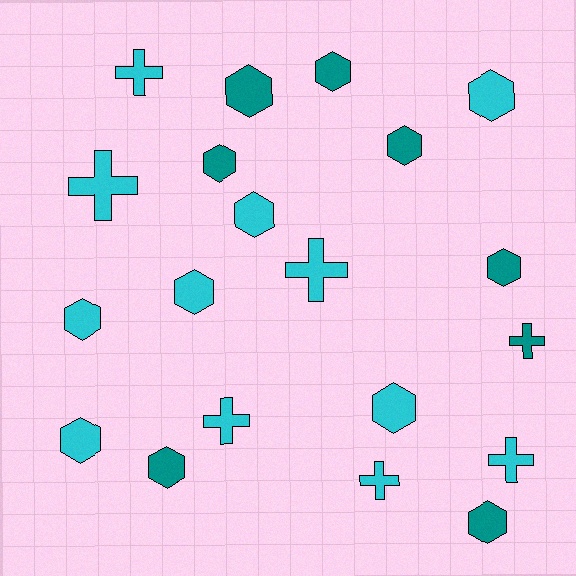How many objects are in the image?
There are 20 objects.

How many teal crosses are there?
There is 1 teal cross.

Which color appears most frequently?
Cyan, with 12 objects.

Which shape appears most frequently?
Hexagon, with 13 objects.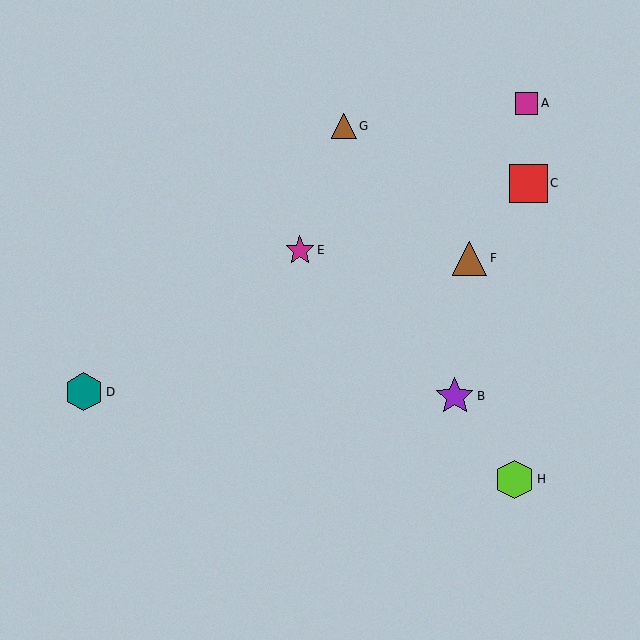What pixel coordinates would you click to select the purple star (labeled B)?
Click at (455, 396) to select the purple star B.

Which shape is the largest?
The lime hexagon (labeled H) is the largest.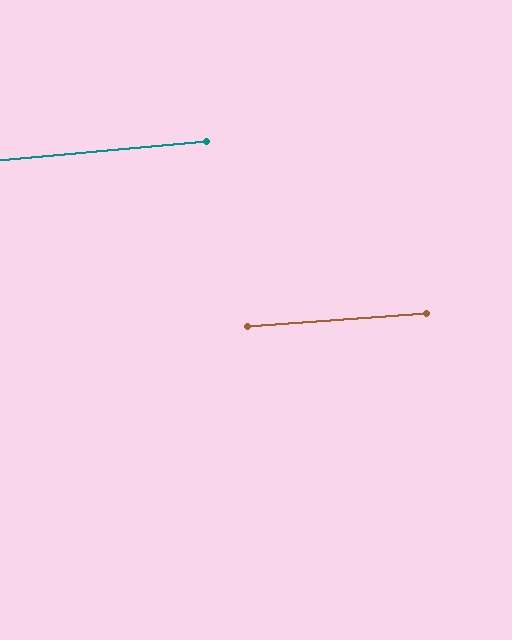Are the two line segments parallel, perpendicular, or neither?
Parallel — their directions differ by only 0.9°.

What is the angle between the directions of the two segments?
Approximately 1 degree.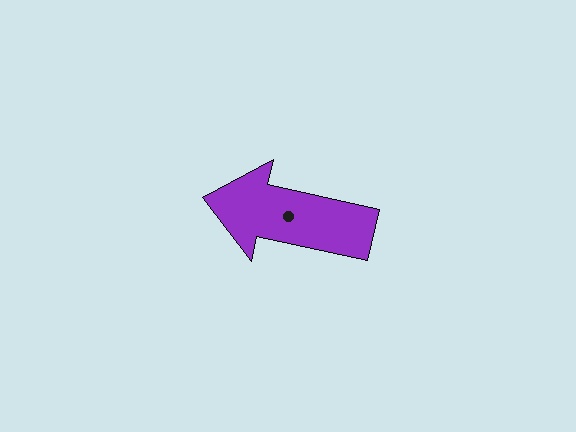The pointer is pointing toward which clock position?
Roughly 9 o'clock.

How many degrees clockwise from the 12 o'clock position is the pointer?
Approximately 282 degrees.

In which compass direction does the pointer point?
West.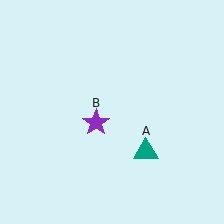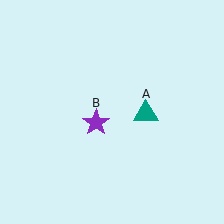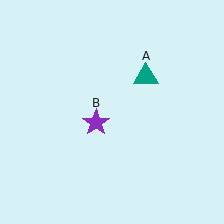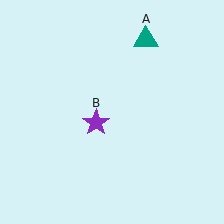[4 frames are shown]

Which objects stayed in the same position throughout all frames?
Purple star (object B) remained stationary.